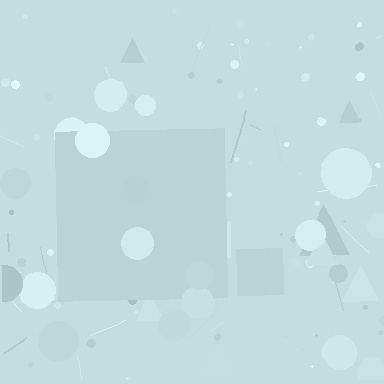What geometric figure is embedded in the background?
A square is embedded in the background.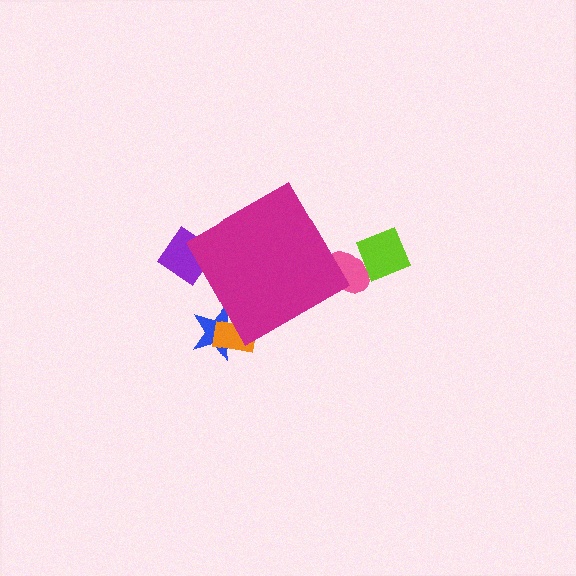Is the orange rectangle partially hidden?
Yes, the orange rectangle is partially hidden behind the magenta diamond.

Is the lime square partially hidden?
No, the lime square is fully visible.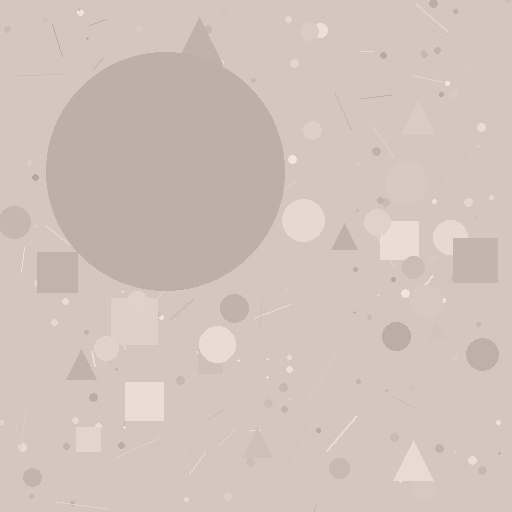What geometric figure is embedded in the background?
A circle is embedded in the background.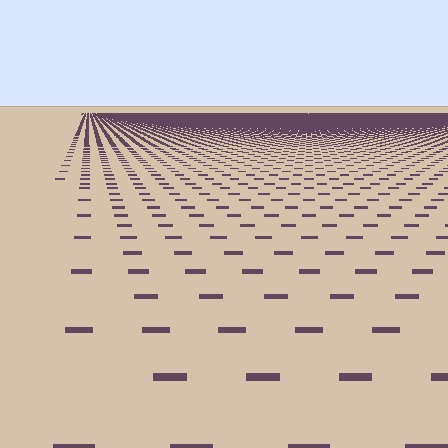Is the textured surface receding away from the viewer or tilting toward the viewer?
The surface is receding away from the viewer. Texture elements get smaller and denser toward the top.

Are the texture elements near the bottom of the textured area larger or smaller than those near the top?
Larger. Near the bottom, elements are closer to the viewer and appear at a bigger on-screen size.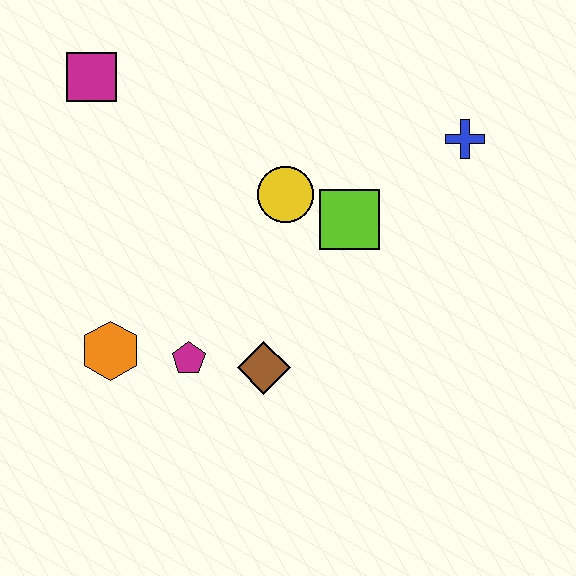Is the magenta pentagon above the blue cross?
No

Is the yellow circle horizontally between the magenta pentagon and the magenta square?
No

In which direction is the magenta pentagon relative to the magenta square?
The magenta pentagon is below the magenta square.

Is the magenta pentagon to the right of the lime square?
No